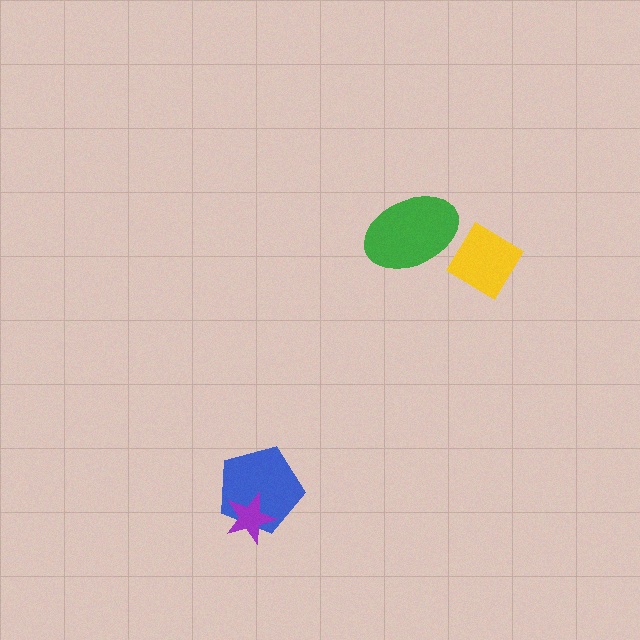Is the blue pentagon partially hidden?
Yes, it is partially covered by another shape.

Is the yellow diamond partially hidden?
Yes, it is partially covered by another shape.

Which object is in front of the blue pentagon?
The purple star is in front of the blue pentagon.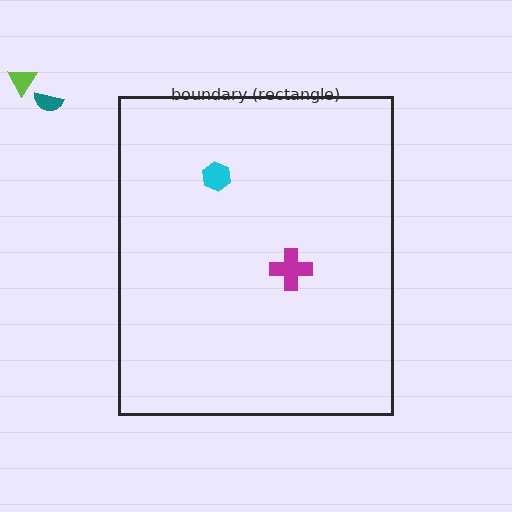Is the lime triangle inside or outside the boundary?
Outside.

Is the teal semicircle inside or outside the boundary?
Outside.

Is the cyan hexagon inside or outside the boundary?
Inside.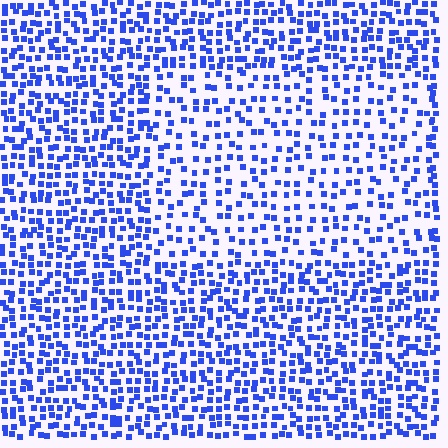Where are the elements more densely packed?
The elements are more densely packed outside the rectangle boundary.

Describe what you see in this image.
The image contains small blue elements arranged at two different densities. A rectangle-shaped region is visible where the elements are less densely packed than the surrounding area.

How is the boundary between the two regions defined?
The boundary is defined by a change in element density (approximately 1.7x ratio). All elements are the same color, size, and shape.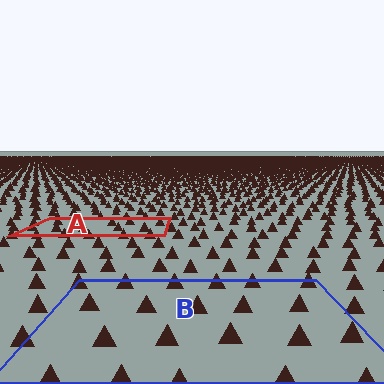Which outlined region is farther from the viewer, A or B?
Region A is farther from the viewer — the texture elements inside it appear smaller and more densely packed.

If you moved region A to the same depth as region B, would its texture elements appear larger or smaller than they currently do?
They would appear larger. At a closer depth, the same texture elements are projected at a bigger on-screen size.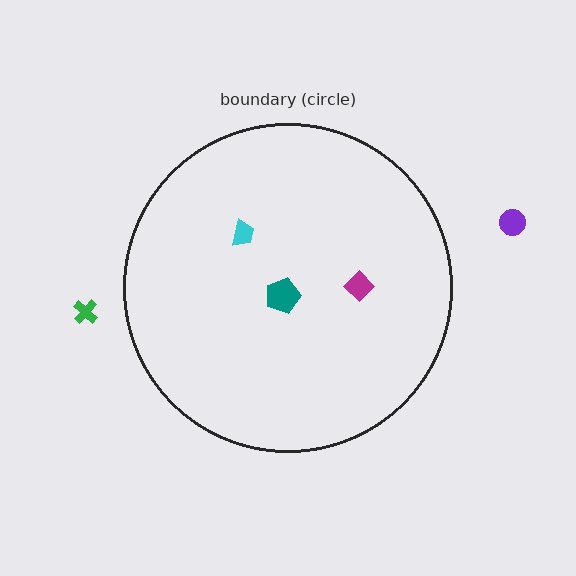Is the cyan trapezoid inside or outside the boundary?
Inside.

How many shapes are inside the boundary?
3 inside, 2 outside.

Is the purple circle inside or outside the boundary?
Outside.